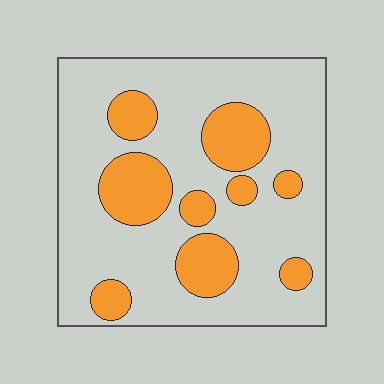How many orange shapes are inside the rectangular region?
9.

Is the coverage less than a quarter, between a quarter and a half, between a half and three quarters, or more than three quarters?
Between a quarter and a half.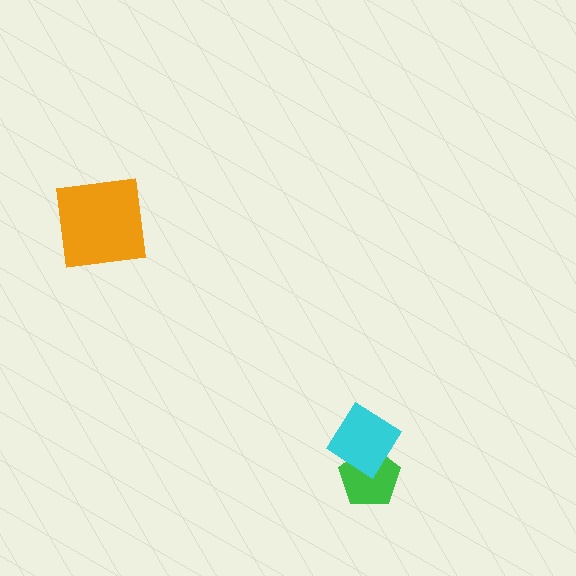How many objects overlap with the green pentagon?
1 object overlaps with the green pentagon.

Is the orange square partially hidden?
No, no other shape covers it.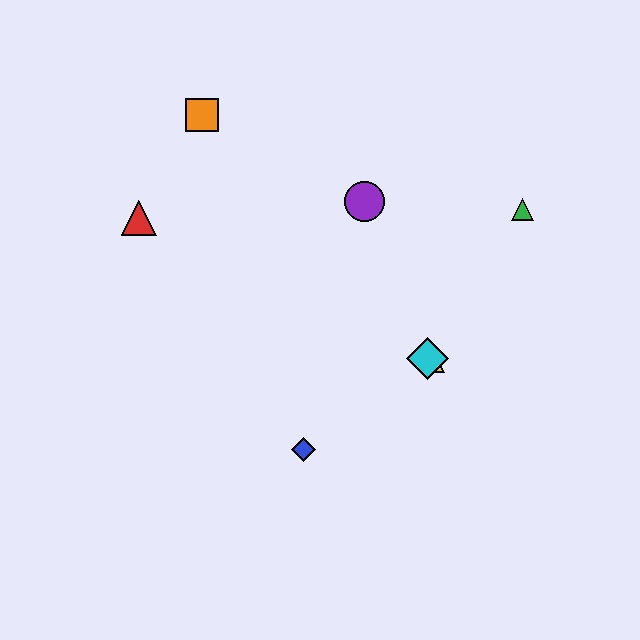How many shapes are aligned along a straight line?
3 shapes (the red triangle, the yellow triangle, the cyan diamond) are aligned along a straight line.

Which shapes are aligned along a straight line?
The red triangle, the yellow triangle, the cyan diamond are aligned along a straight line.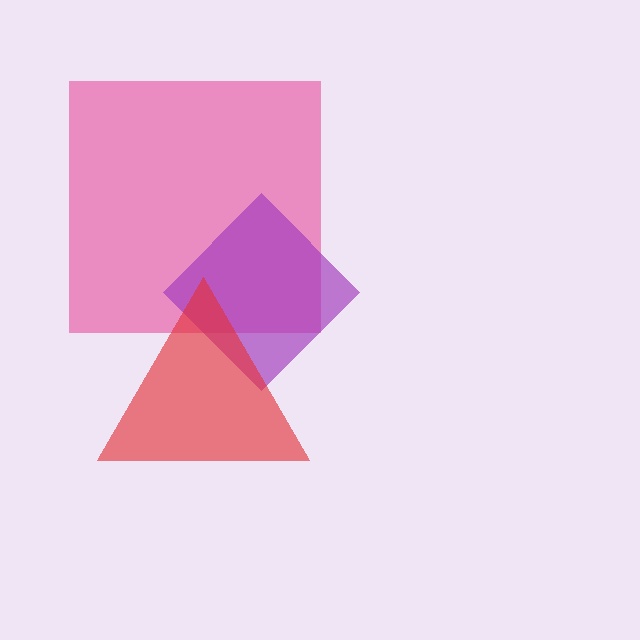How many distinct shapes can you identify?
There are 3 distinct shapes: a pink square, a purple diamond, a red triangle.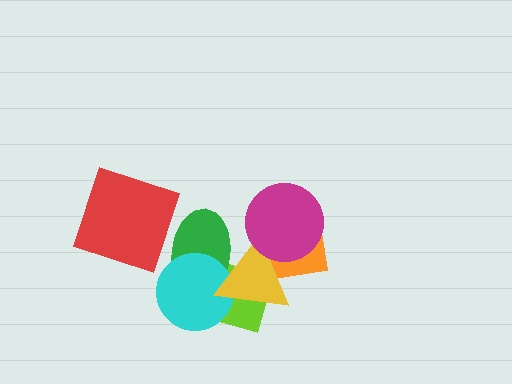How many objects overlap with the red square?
0 objects overlap with the red square.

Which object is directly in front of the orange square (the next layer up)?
The yellow triangle is directly in front of the orange square.